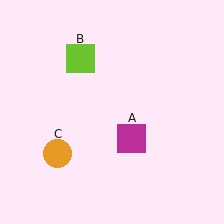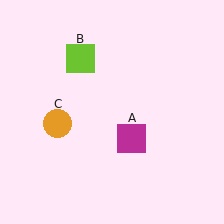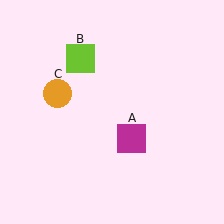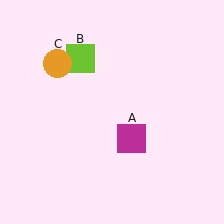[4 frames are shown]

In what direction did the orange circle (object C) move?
The orange circle (object C) moved up.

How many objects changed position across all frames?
1 object changed position: orange circle (object C).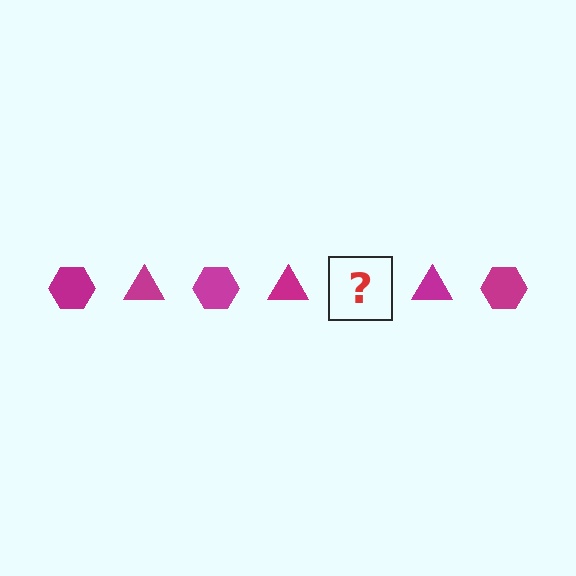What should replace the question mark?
The question mark should be replaced with a magenta hexagon.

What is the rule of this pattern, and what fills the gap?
The rule is that the pattern cycles through hexagon, triangle shapes in magenta. The gap should be filled with a magenta hexagon.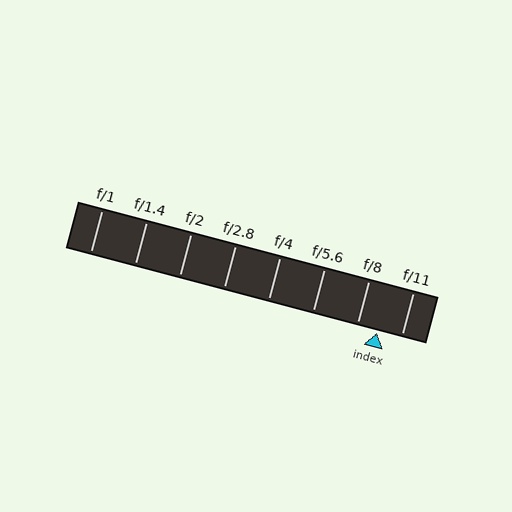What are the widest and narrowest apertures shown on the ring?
The widest aperture shown is f/1 and the narrowest is f/11.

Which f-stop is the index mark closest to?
The index mark is closest to f/8.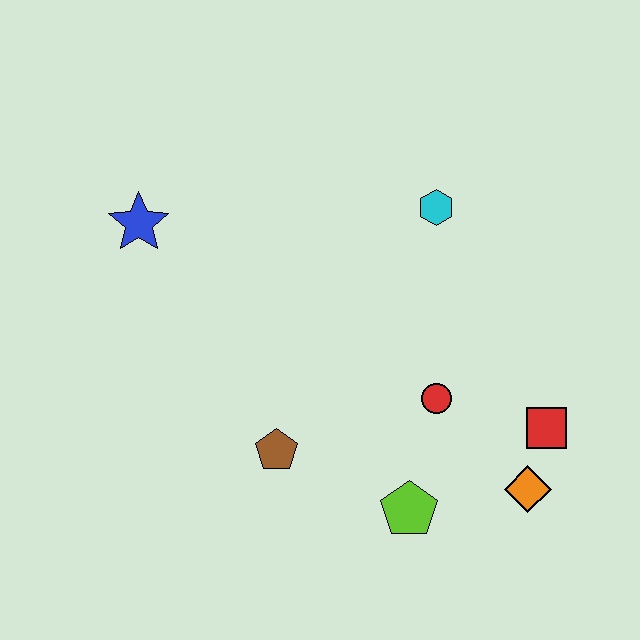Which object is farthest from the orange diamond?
The blue star is farthest from the orange diamond.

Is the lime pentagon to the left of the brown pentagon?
No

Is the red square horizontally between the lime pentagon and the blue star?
No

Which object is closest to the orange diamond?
The red square is closest to the orange diamond.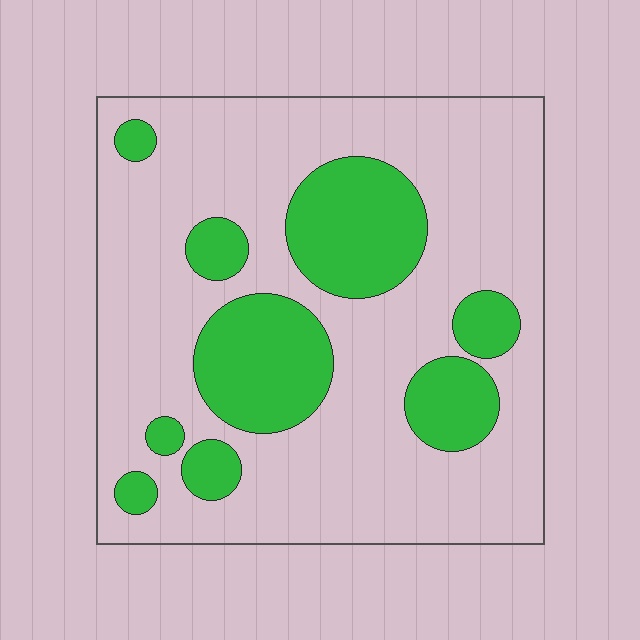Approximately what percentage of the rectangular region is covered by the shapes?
Approximately 25%.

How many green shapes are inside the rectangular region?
9.